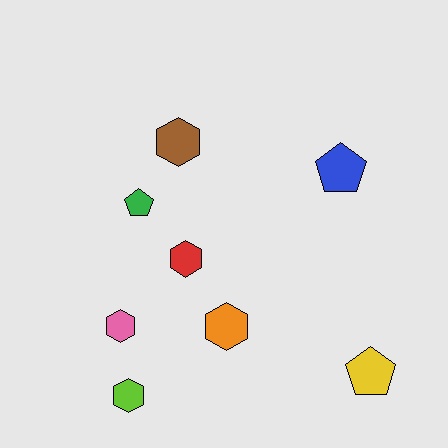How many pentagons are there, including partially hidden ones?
There are 3 pentagons.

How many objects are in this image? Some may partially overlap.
There are 8 objects.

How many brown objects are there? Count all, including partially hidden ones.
There is 1 brown object.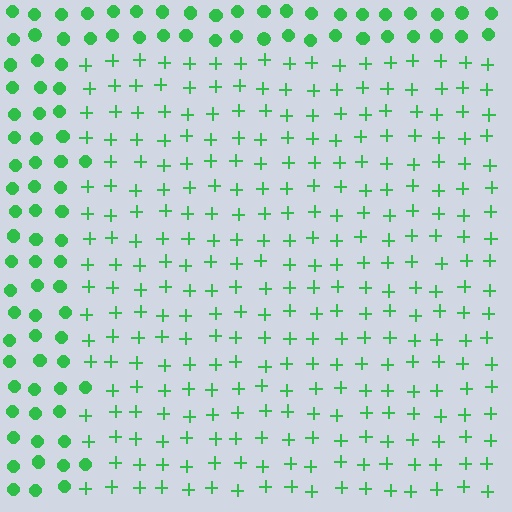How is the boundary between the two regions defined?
The boundary is defined by a change in element shape: plus signs inside vs. circles outside. All elements share the same color and spacing.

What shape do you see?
I see a rectangle.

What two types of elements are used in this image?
The image uses plus signs inside the rectangle region and circles outside it.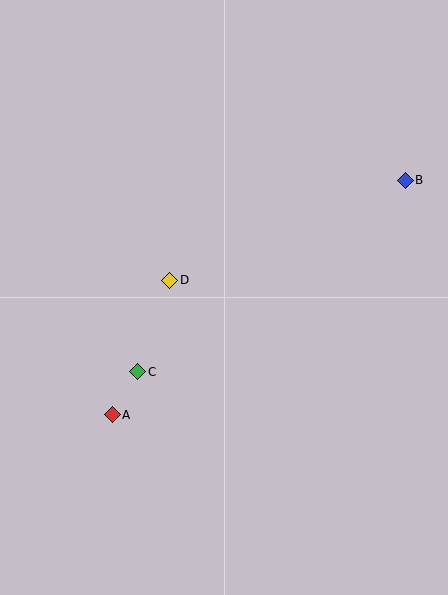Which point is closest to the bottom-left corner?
Point A is closest to the bottom-left corner.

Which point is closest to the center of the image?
Point D at (170, 280) is closest to the center.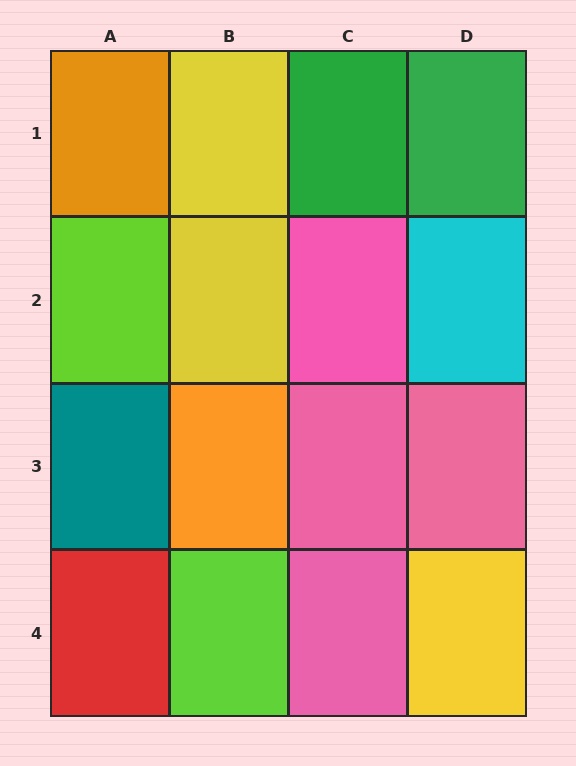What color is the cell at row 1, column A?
Orange.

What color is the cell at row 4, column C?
Pink.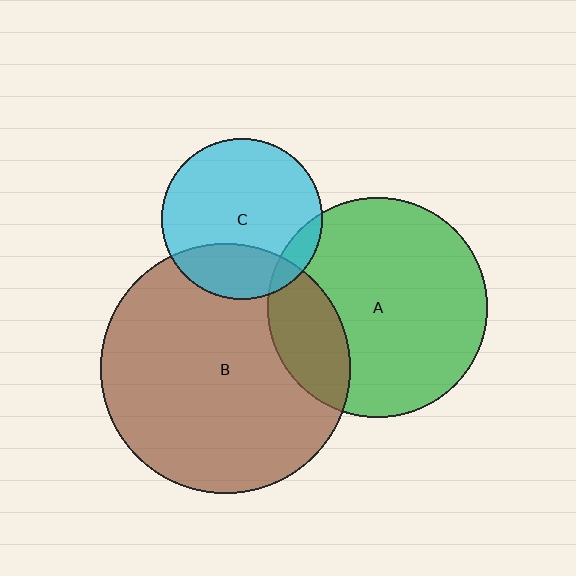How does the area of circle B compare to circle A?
Approximately 1.3 times.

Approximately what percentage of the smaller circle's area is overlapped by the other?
Approximately 10%.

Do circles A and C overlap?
Yes.